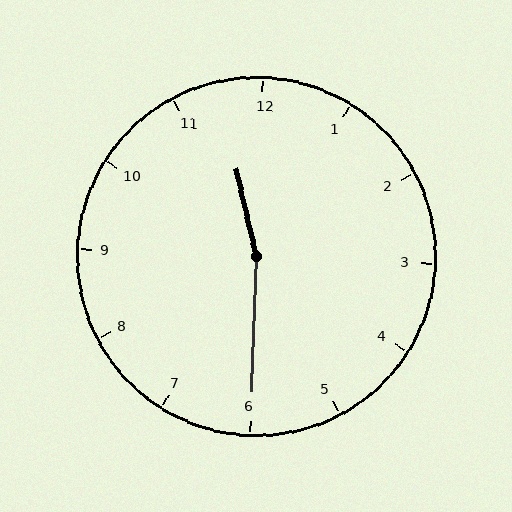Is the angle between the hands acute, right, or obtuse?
It is obtuse.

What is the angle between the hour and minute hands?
Approximately 165 degrees.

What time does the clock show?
11:30.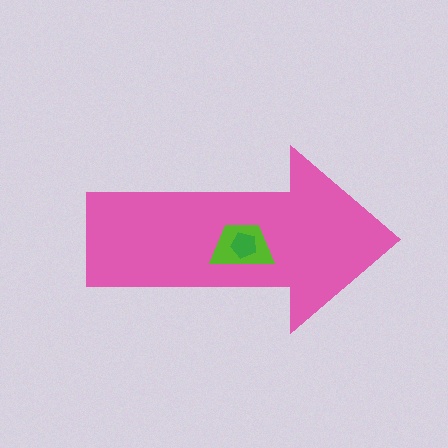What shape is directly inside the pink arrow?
The lime trapezoid.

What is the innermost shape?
The green pentagon.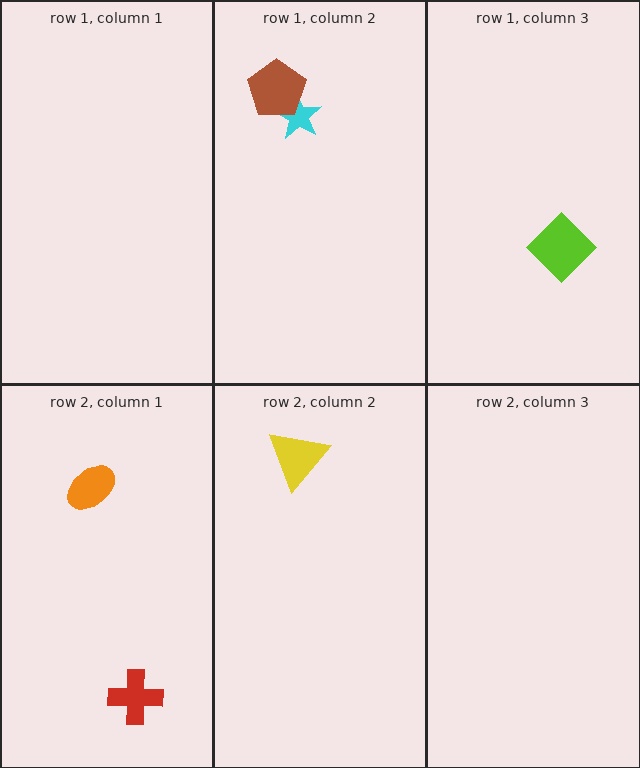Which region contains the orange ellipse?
The row 2, column 1 region.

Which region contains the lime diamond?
The row 1, column 3 region.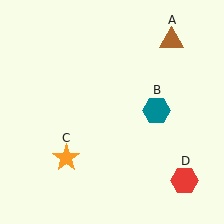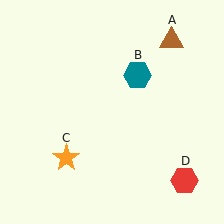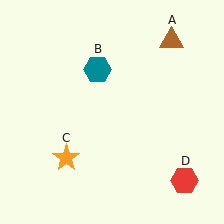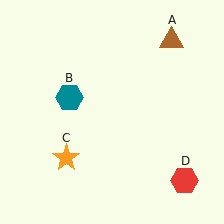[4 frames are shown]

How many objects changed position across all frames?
1 object changed position: teal hexagon (object B).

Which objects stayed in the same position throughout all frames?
Brown triangle (object A) and orange star (object C) and red hexagon (object D) remained stationary.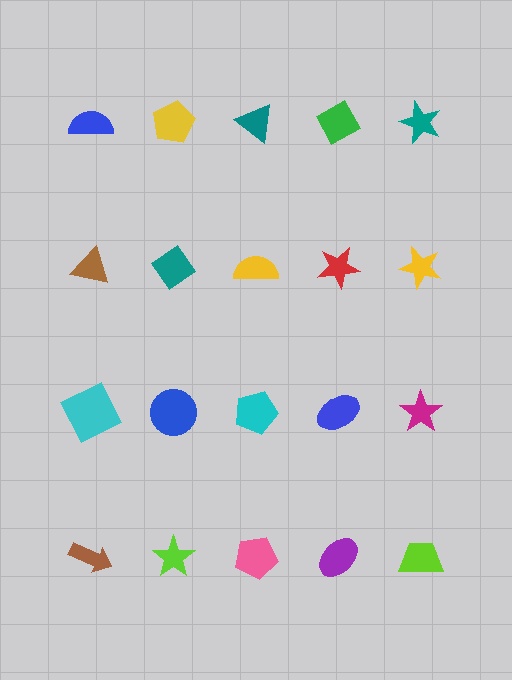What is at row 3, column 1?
A cyan square.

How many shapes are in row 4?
5 shapes.